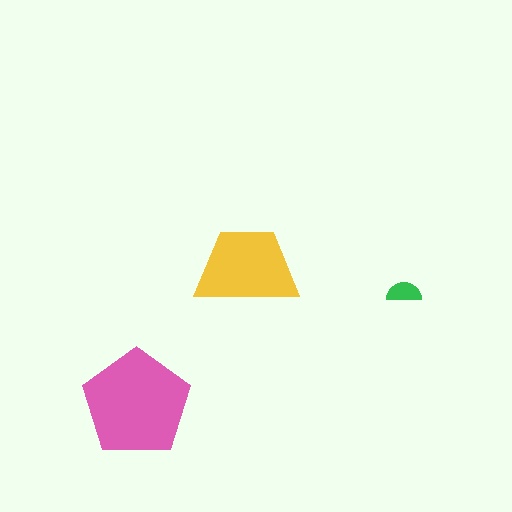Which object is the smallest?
The green semicircle.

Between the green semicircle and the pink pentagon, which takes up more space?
The pink pentagon.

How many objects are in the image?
There are 3 objects in the image.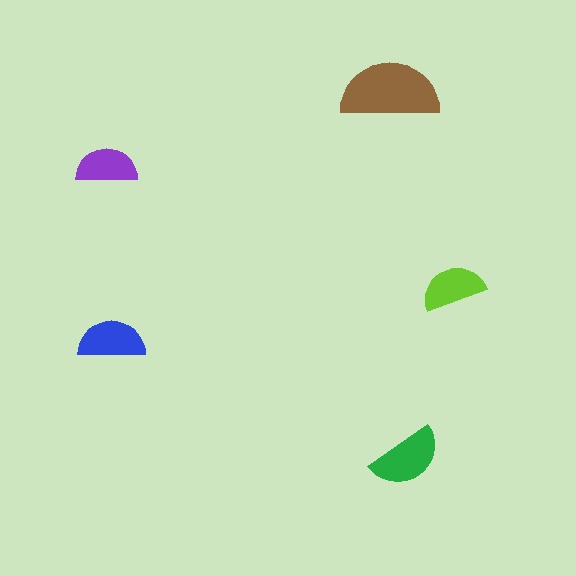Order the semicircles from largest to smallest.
the brown one, the green one, the blue one, the lime one, the purple one.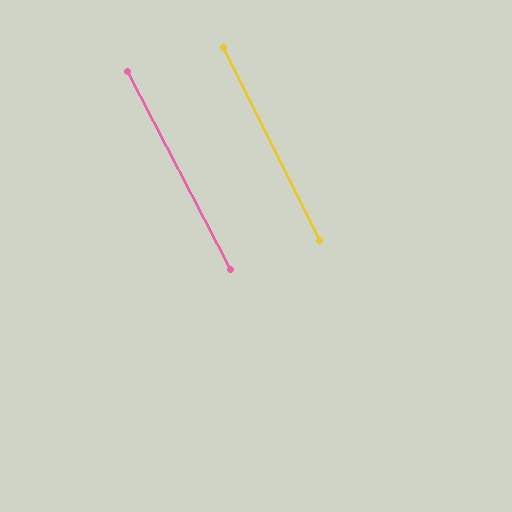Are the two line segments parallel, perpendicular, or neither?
Parallel — their directions differ by only 1.3°.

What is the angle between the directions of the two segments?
Approximately 1 degree.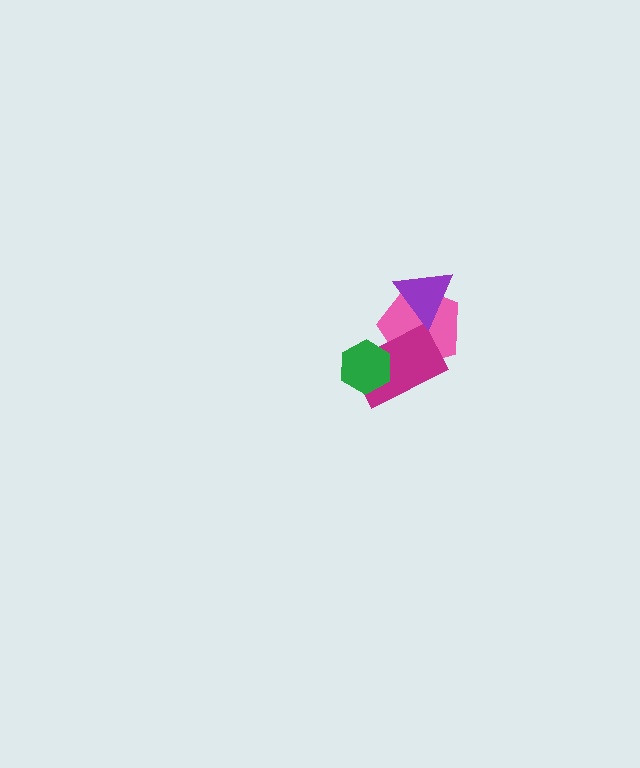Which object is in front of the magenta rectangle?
The green hexagon is in front of the magenta rectangle.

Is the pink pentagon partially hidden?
Yes, it is partially covered by another shape.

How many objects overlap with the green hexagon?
1 object overlaps with the green hexagon.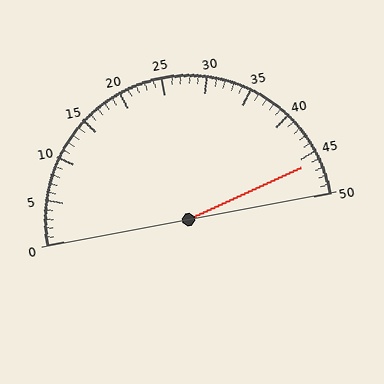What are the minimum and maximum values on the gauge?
The gauge ranges from 0 to 50.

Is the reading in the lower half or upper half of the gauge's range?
The reading is in the upper half of the range (0 to 50).